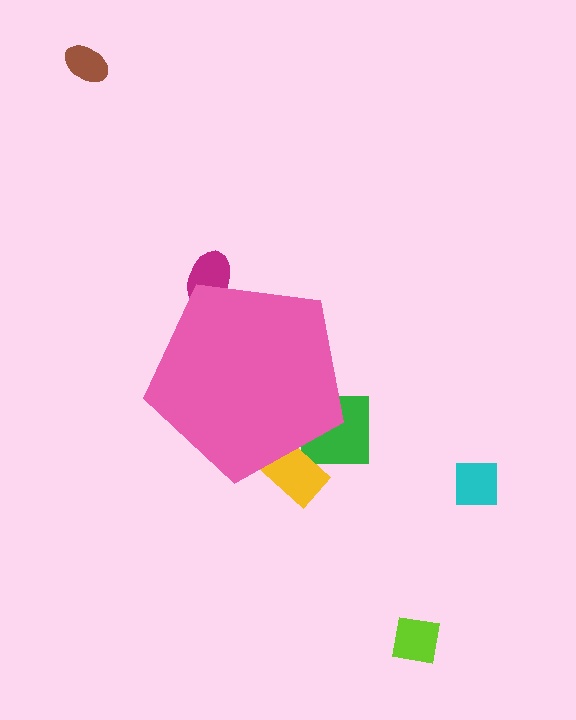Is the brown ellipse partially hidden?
No, the brown ellipse is fully visible.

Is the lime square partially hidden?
No, the lime square is fully visible.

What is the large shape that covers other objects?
A pink pentagon.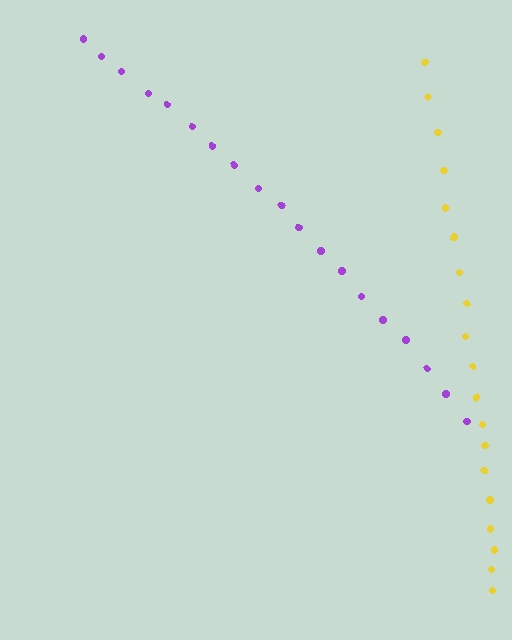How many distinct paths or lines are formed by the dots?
There are 2 distinct paths.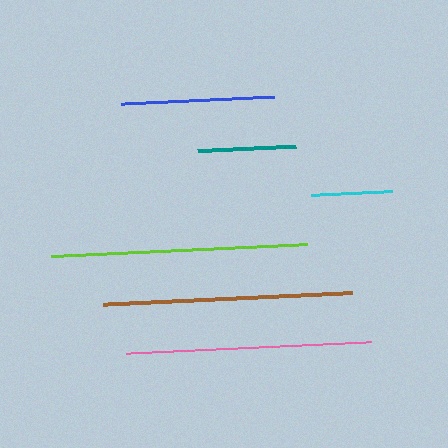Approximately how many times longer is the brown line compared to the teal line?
The brown line is approximately 2.6 times the length of the teal line.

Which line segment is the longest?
The lime line is the longest at approximately 255 pixels.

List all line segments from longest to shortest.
From longest to shortest: lime, brown, pink, blue, teal, cyan.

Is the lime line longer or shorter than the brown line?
The lime line is longer than the brown line.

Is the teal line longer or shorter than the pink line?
The pink line is longer than the teal line.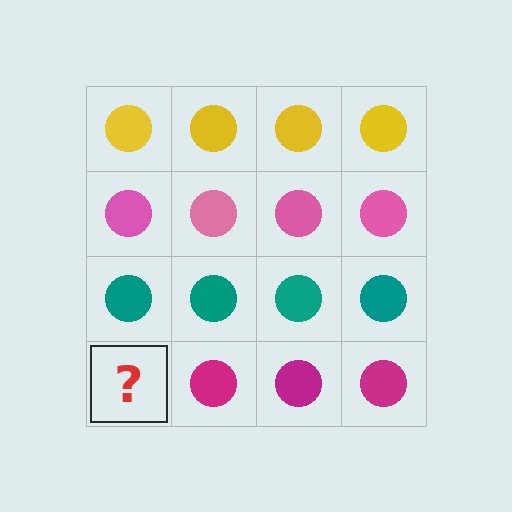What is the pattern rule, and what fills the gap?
The rule is that each row has a consistent color. The gap should be filled with a magenta circle.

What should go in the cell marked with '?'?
The missing cell should contain a magenta circle.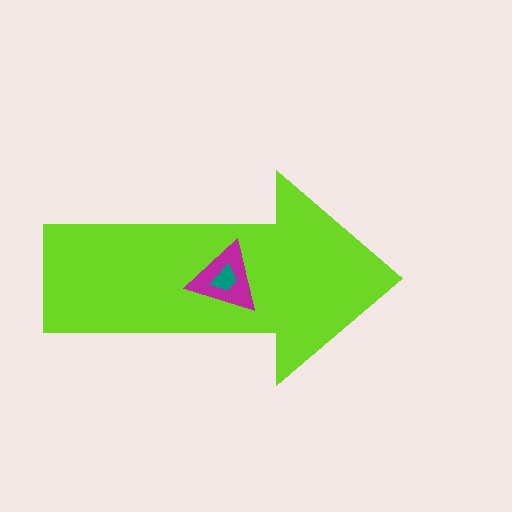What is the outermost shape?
The lime arrow.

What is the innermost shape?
The teal trapezoid.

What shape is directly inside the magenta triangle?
The teal trapezoid.